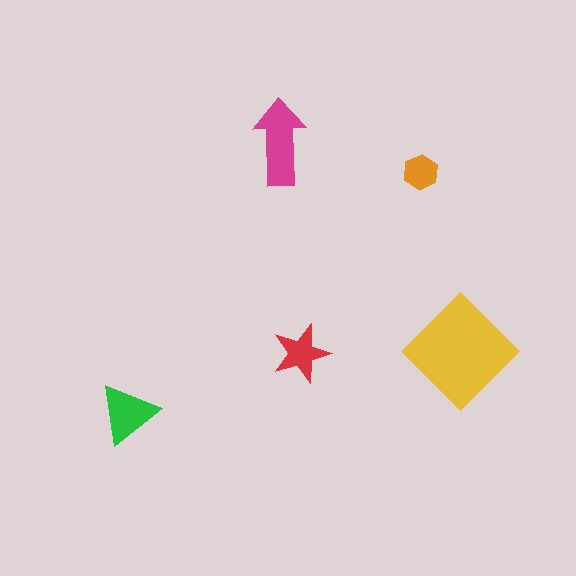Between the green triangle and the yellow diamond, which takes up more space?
The yellow diamond.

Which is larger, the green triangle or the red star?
The green triangle.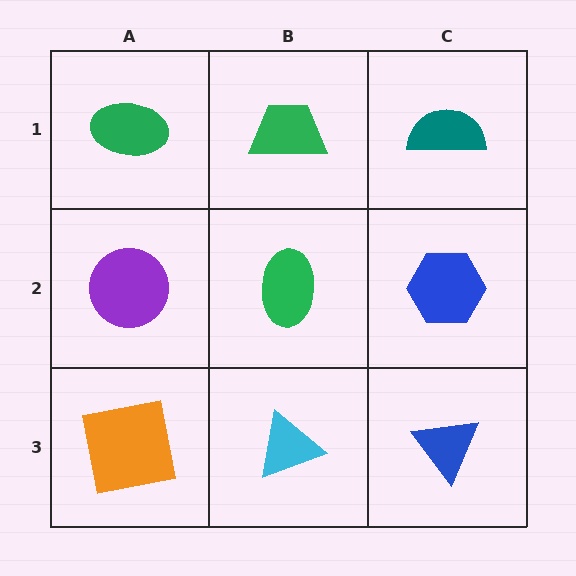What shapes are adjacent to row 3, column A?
A purple circle (row 2, column A), a cyan triangle (row 3, column B).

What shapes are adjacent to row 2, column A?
A green ellipse (row 1, column A), an orange square (row 3, column A), a green ellipse (row 2, column B).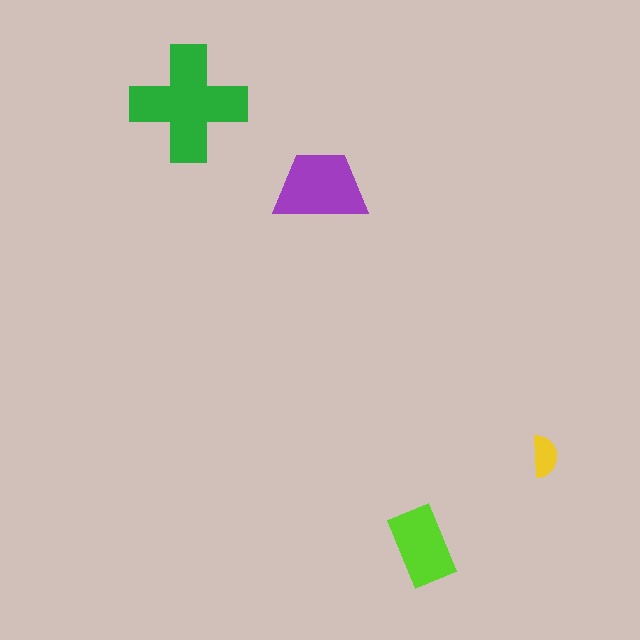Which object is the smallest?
The yellow semicircle.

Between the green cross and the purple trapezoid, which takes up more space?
The green cross.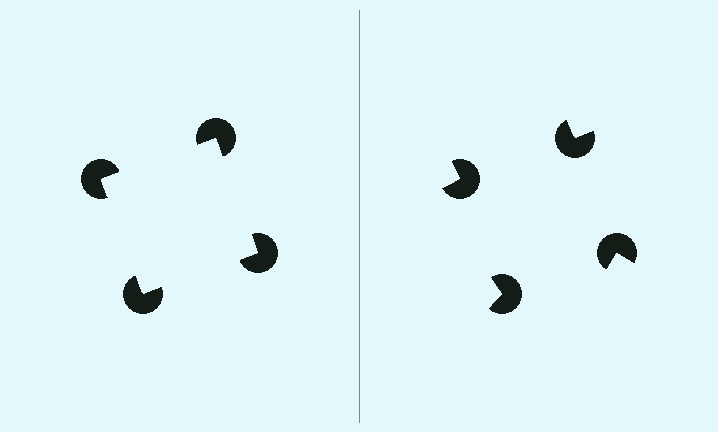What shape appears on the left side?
An illusory square.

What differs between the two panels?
The pac-man discs are positioned identically on both sides; only the wedge orientations differ. On the left they align to a square; on the right they are misaligned.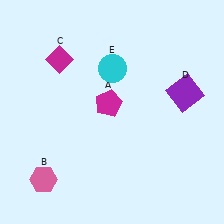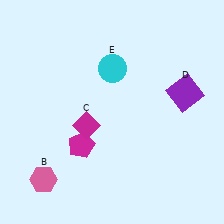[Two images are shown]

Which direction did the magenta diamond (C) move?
The magenta diamond (C) moved down.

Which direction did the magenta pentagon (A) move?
The magenta pentagon (A) moved down.